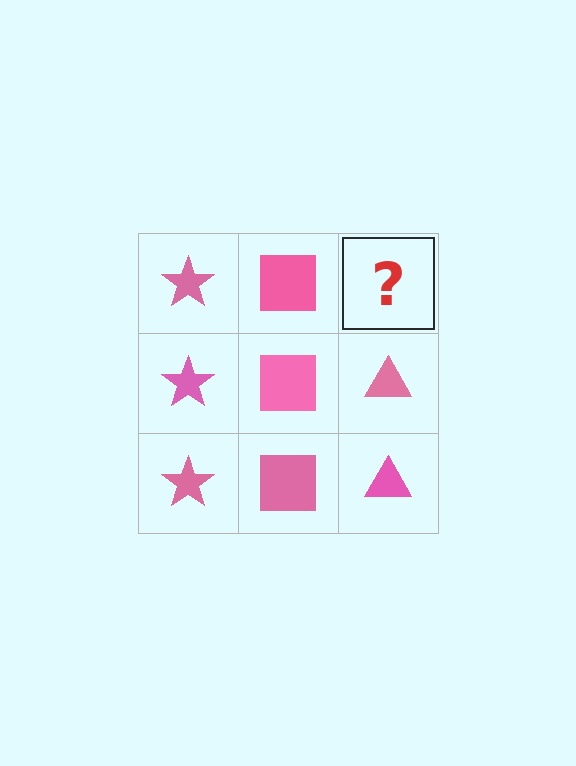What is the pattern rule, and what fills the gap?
The rule is that each column has a consistent shape. The gap should be filled with a pink triangle.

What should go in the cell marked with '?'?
The missing cell should contain a pink triangle.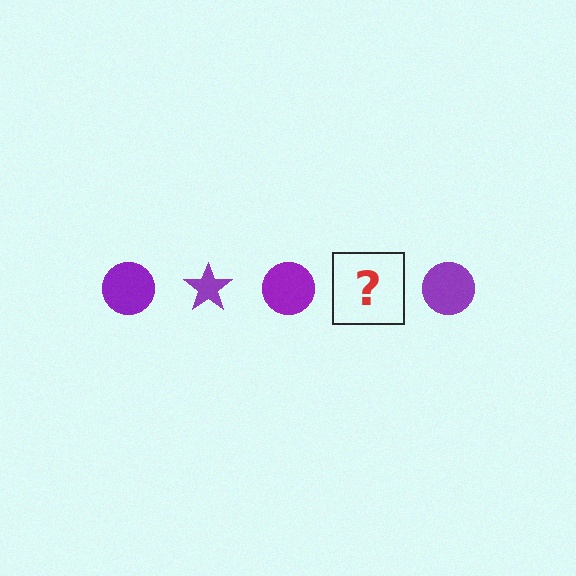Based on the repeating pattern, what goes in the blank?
The blank should be a purple star.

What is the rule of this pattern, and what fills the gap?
The rule is that the pattern cycles through circle, star shapes in purple. The gap should be filled with a purple star.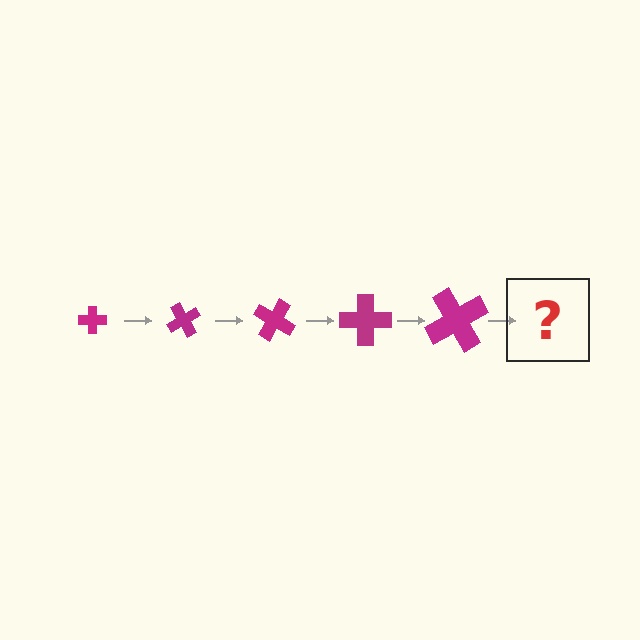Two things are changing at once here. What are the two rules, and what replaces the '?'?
The two rules are that the cross grows larger each step and it rotates 60 degrees each step. The '?' should be a cross, larger than the previous one and rotated 300 degrees from the start.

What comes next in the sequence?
The next element should be a cross, larger than the previous one and rotated 300 degrees from the start.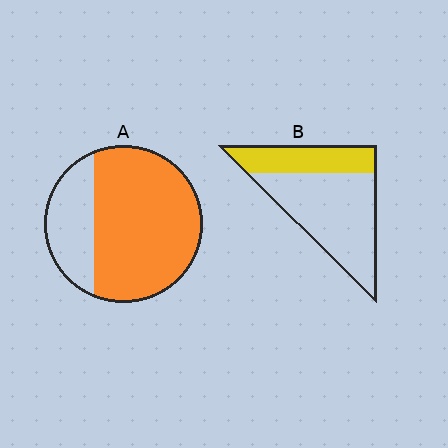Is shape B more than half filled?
No.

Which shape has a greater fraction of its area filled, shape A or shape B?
Shape A.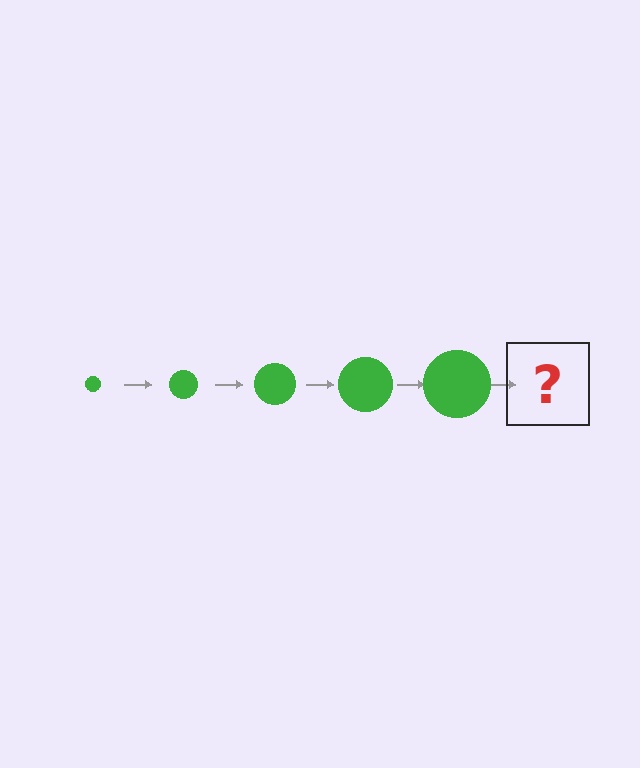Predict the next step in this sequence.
The next step is a green circle, larger than the previous one.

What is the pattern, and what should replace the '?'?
The pattern is that the circle gets progressively larger each step. The '?' should be a green circle, larger than the previous one.